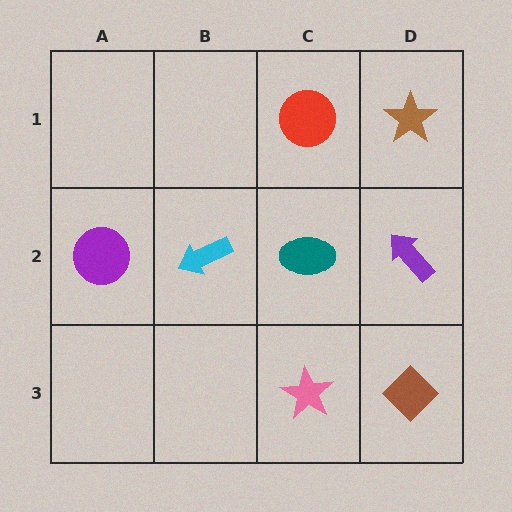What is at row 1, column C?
A red circle.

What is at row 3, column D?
A brown diamond.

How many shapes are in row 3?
2 shapes.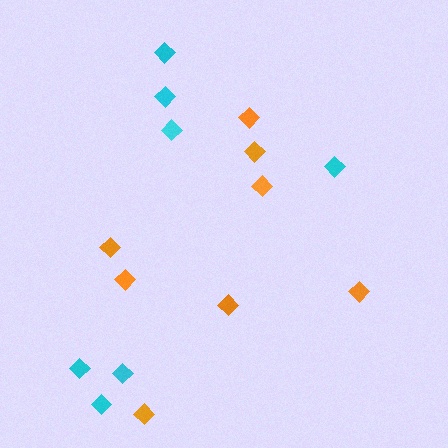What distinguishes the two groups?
There are 2 groups: one group of cyan diamonds (7) and one group of orange diamonds (8).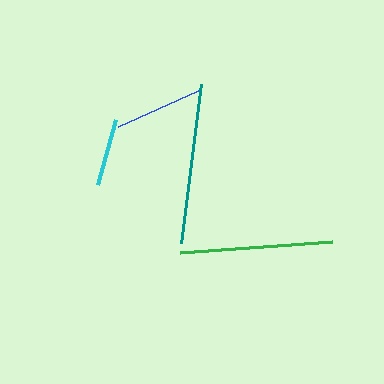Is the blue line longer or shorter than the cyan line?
The blue line is longer than the cyan line.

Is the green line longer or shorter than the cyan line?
The green line is longer than the cyan line.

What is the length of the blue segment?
The blue segment is approximately 88 pixels long.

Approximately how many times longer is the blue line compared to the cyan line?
The blue line is approximately 1.3 times the length of the cyan line.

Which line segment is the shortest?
The cyan line is the shortest at approximately 67 pixels.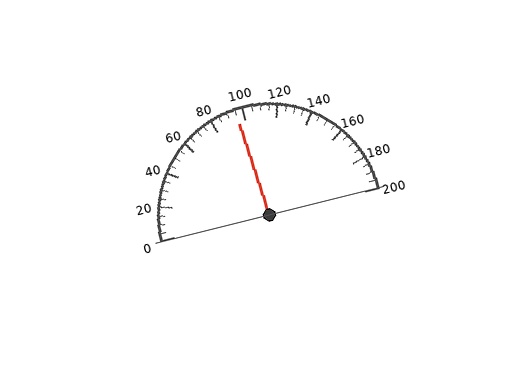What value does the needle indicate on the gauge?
The needle indicates approximately 95.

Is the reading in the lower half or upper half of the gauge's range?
The reading is in the lower half of the range (0 to 200).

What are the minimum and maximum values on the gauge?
The gauge ranges from 0 to 200.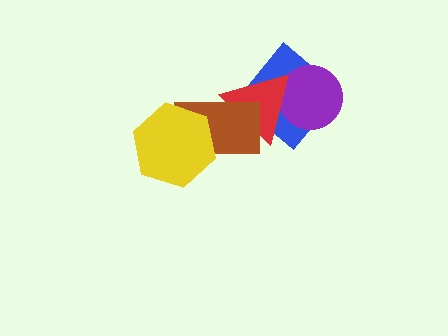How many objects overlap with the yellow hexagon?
1 object overlaps with the yellow hexagon.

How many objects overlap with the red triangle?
3 objects overlap with the red triangle.